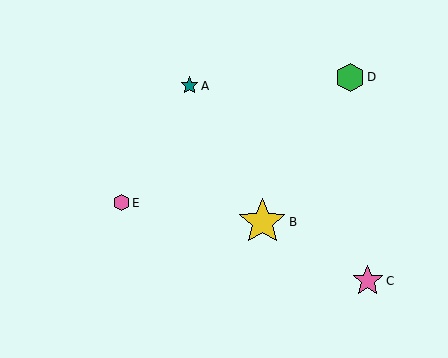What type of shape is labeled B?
Shape B is a yellow star.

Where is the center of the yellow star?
The center of the yellow star is at (262, 222).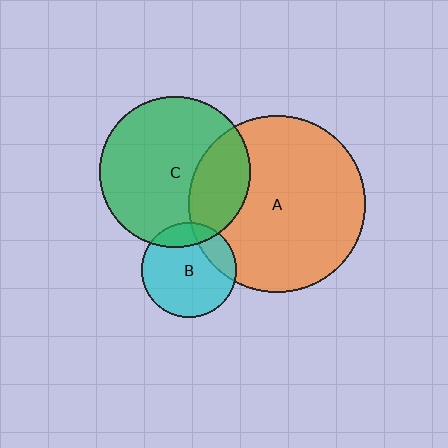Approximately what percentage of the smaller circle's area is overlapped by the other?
Approximately 25%.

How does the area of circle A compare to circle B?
Approximately 3.4 times.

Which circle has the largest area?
Circle A (orange).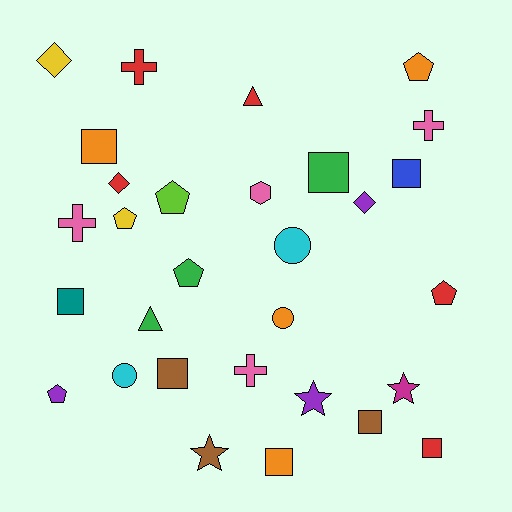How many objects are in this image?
There are 30 objects.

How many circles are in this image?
There are 3 circles.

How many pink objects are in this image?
There are 4 pink objects.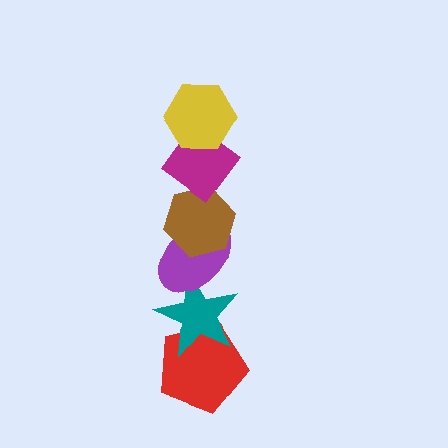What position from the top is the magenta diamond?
The magenta diamond is 2nd from the top.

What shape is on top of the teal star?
The purple ellipse is on top of the teal star.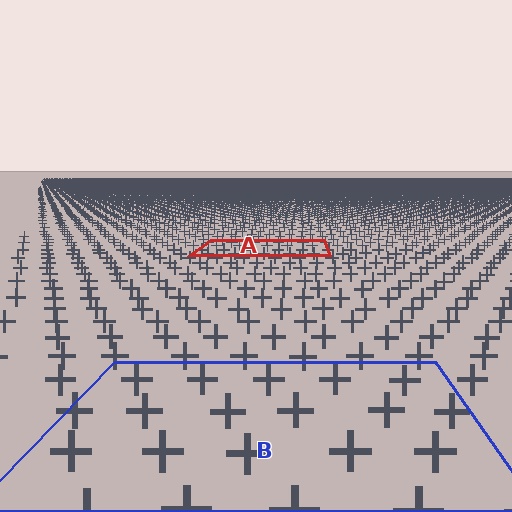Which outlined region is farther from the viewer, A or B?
Region A is farther from the viewer — the texture elements inside it appear smaller and more densely packed.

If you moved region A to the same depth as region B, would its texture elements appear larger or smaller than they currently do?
They would appear larger. At a closer depth, the same texture elements are projected at a bigger on-screen size.